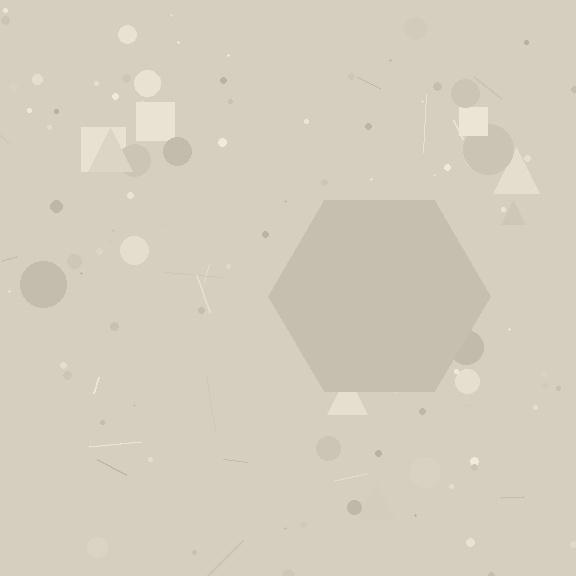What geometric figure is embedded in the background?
A hexagon is embedded in the background.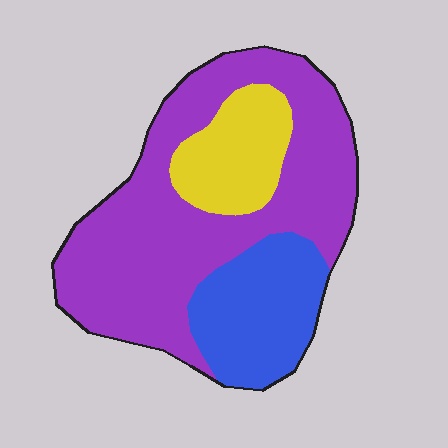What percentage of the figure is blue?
Blue takes up about one quarter (1/4) of the figure.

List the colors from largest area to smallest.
From largest to smallest: purple, blue, yellow.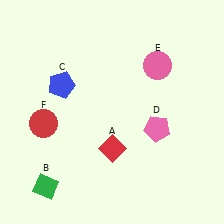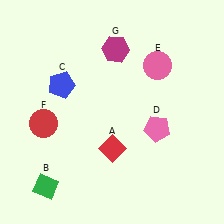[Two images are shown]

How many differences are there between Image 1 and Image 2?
There is 1 difference between the two images.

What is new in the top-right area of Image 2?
A magenta hexagon (G) was added in the top-right area of Image 2.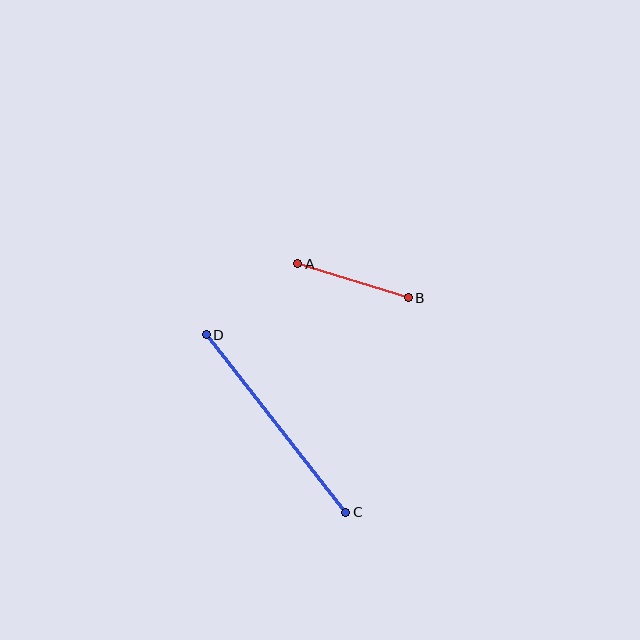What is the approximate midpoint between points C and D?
The midpoint is at approximately (276, 424) pixels.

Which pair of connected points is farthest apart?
Points C and D are farthest apart.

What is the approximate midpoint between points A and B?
The midpoint is at approximately (353, 281) pixels.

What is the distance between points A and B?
The distance is approximately 116 pixels.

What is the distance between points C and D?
The distance is approximately 225 pixels.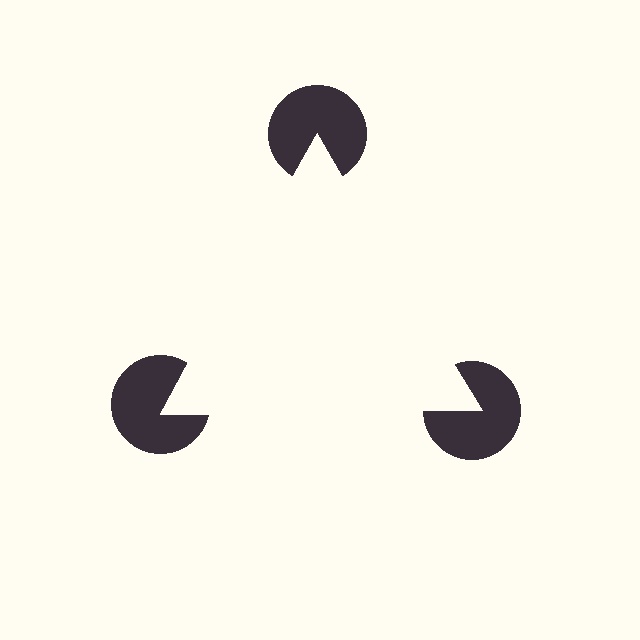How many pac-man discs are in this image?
There are 3 — one at each vertex of the illusory triangle.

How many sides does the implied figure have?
3 sides.